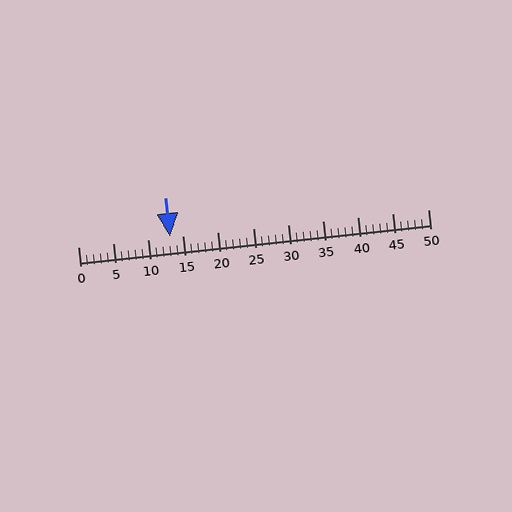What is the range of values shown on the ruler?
The ruler shows values from 0 to 50.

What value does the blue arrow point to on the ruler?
The blue arrow points to approximately 13.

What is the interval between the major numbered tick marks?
The major tick marks are spaced 5 units apart.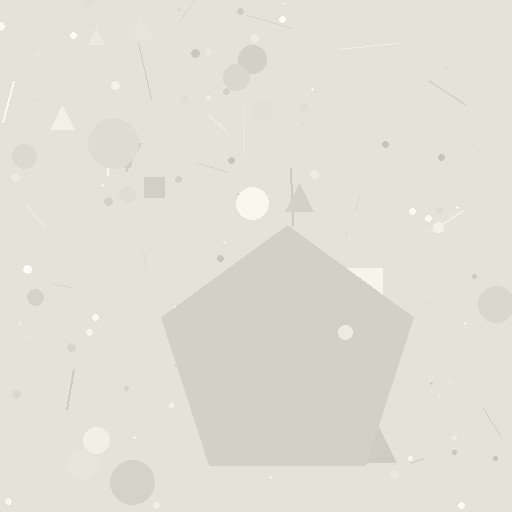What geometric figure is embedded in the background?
A pentagon is embedded in the background.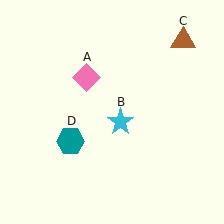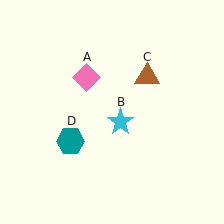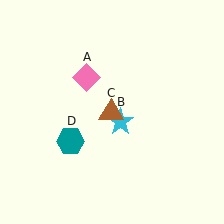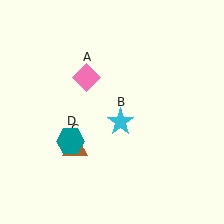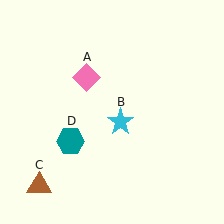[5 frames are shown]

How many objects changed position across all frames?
1 object changed position: brown triangle (object C).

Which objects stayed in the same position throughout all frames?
Pink diamond (object A) and cyan star (object B) and teal hexagon (object D) remained stationary.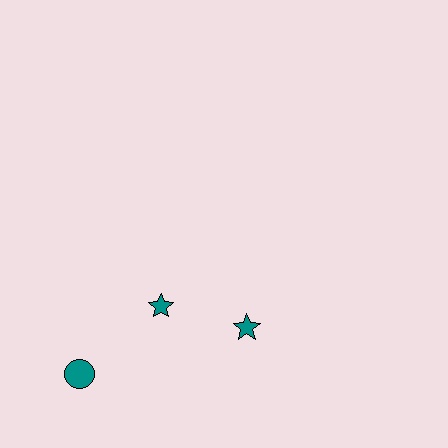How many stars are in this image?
There are 2 stars.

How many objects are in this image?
There are 3 objects.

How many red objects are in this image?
There are no red objects.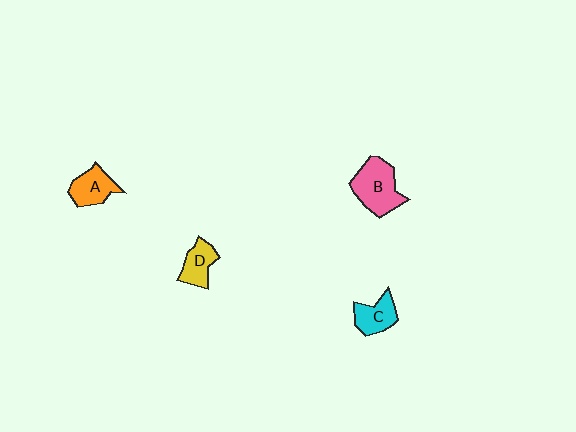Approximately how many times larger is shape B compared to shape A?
Approximately 1.5 times.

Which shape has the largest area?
Shape B (pink).